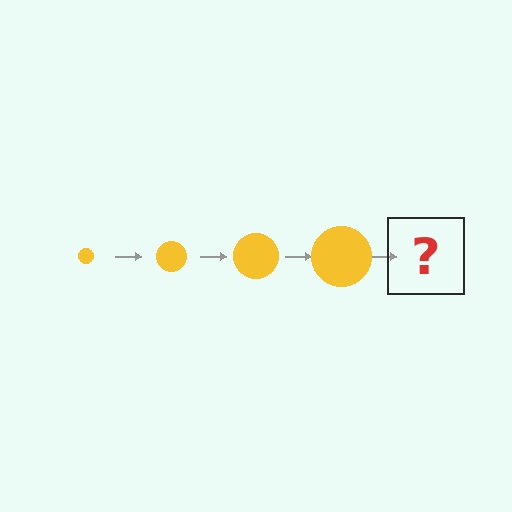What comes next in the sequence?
The next element should be a yellow circle, larger than the previous one.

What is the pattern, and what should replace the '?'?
The pattern is that the circle gets progressively larger each step. The '?' should be a yellow circle, larger than the previous one.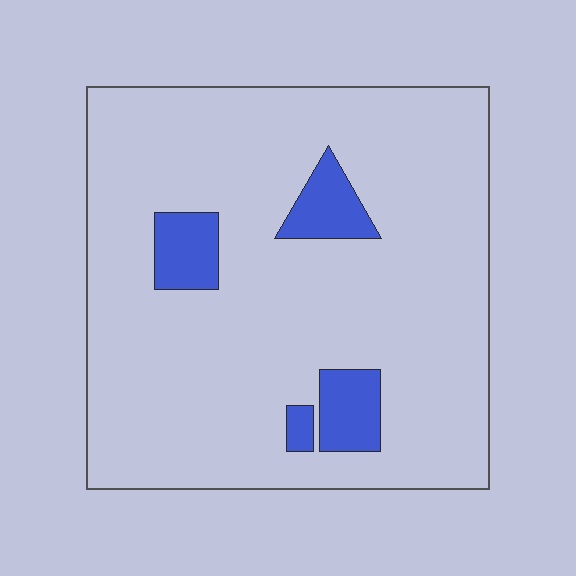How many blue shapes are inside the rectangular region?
4.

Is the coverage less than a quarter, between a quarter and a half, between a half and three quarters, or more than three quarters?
Less than a quarter.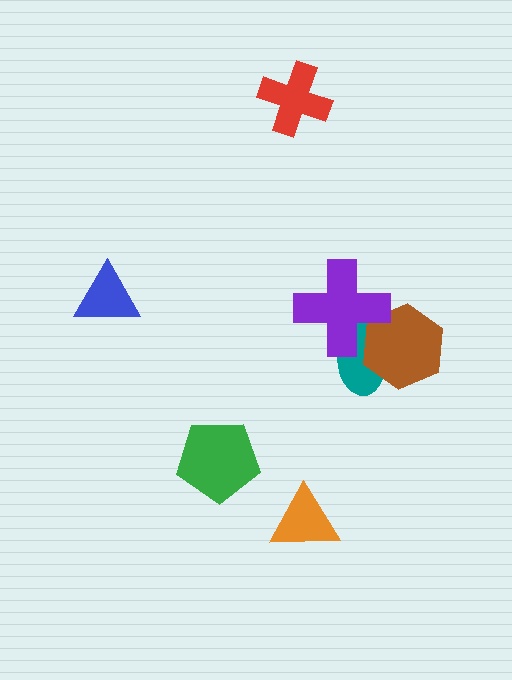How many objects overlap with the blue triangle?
0 objects overlap with the blue triangle.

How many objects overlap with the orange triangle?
0 objects overlap with the orange triangle.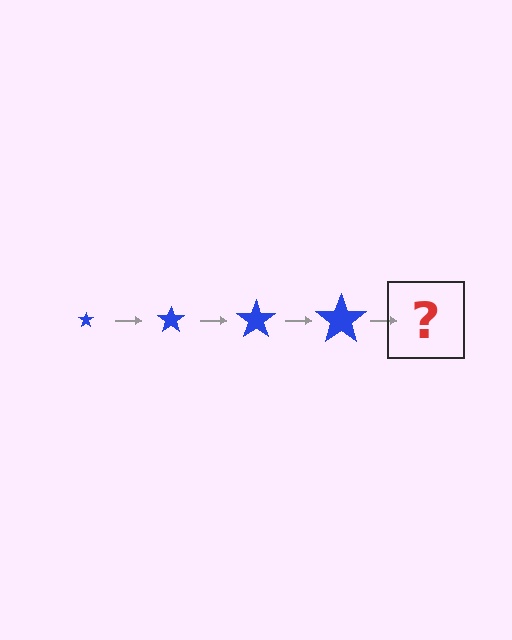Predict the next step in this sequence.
The next step is a blue star, larger than the previous one.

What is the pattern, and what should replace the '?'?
The pattern is that the star gets progressively larger each step. The '?' should be a blue star, larger than the previous one.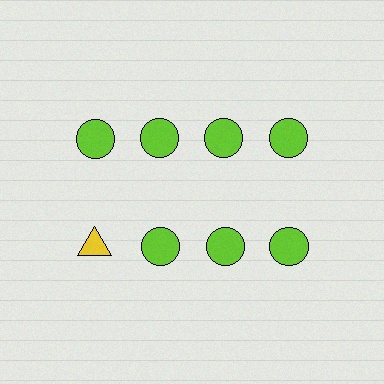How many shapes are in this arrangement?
There are 8 shapes arranged in a grid pattern.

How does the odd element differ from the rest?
It differs in both color (yellow instead of lime) and shape (triangle instead of circle).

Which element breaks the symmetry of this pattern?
The yellow triangle in the second row, leftmost column breaks the symmetry. All other shapes are lime circles.